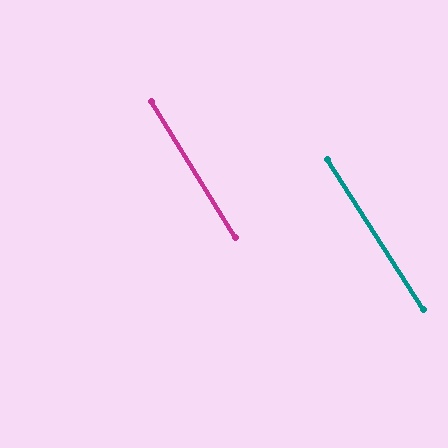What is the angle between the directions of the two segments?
Approximately 1 degree.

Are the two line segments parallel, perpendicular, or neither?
Parallel — their directions differ by only 0.6°.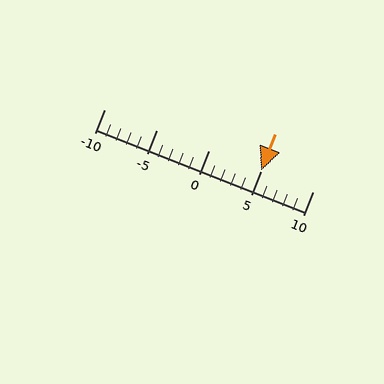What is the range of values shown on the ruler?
The ruler shows values from -10 to 10.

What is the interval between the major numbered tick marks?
The major tick marks are spaced 5 units apart.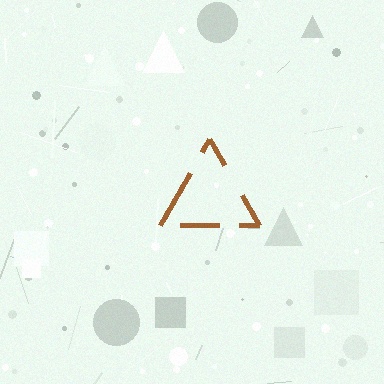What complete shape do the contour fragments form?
The contour fragments form a triangle.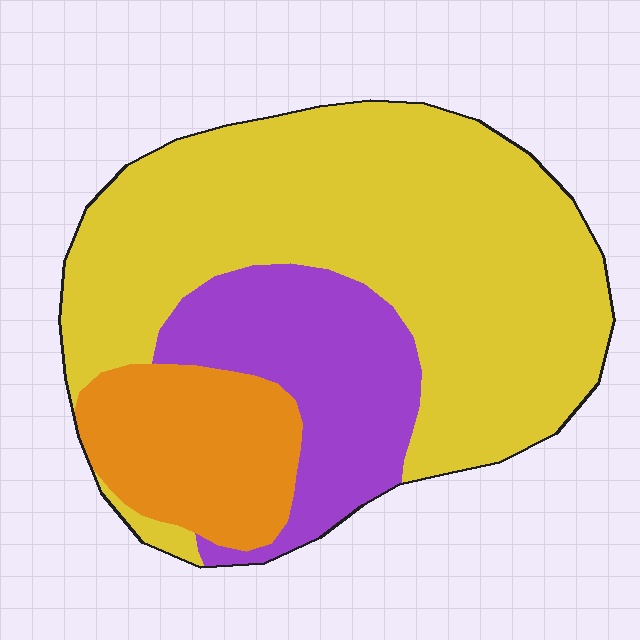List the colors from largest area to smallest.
From largest to smallest: yellow, purple, orange.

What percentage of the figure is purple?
Purple takes up about one fifth (1/5) of the figure.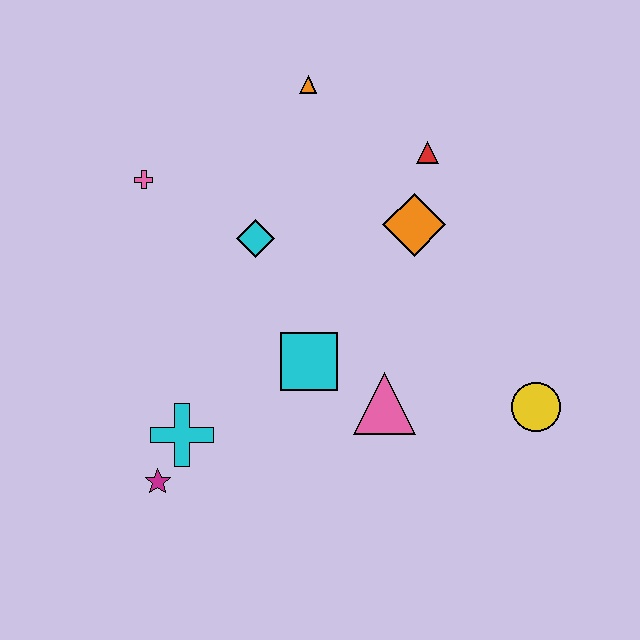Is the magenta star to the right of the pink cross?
Yes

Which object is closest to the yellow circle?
The pink triangle is closest to the yellow circle.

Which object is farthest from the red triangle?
The magenta star is farthest from the red triangle.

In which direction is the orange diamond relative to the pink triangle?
The orange diamond is above the pink triangle.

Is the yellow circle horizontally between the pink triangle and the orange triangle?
No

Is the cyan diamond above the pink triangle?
Yes